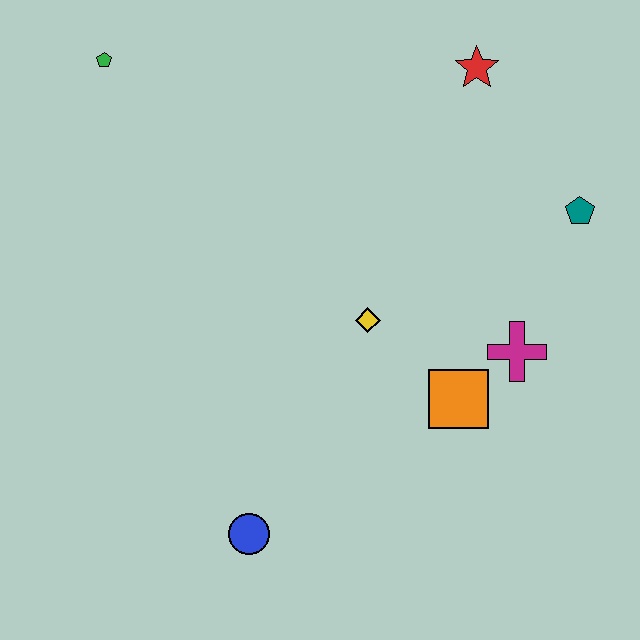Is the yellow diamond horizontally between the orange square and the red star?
No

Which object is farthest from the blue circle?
The red star is farthest from the blue circle.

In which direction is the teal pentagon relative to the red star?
The teal pentagon is below the red star.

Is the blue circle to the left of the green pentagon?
No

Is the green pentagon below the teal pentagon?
No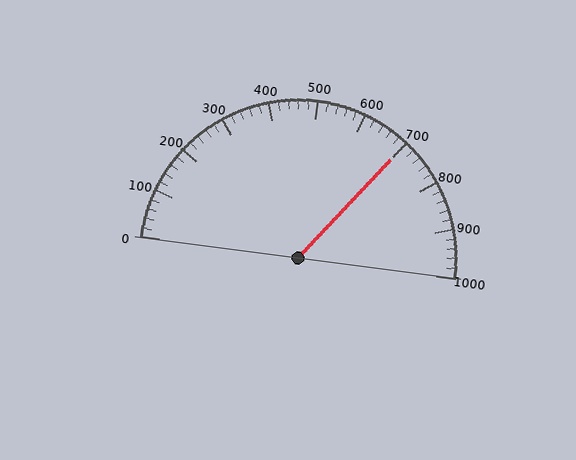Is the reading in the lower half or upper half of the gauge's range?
The reading is in the upper half of the range (0 to 1000).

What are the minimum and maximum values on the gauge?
The gauge ranges from 0 to 1000.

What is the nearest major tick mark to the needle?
The nearest major tick mark is 700.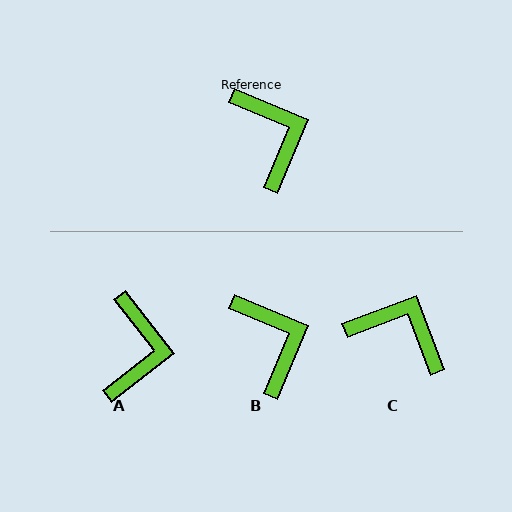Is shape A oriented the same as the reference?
No, it is off by about 29 degrees.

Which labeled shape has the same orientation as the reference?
B.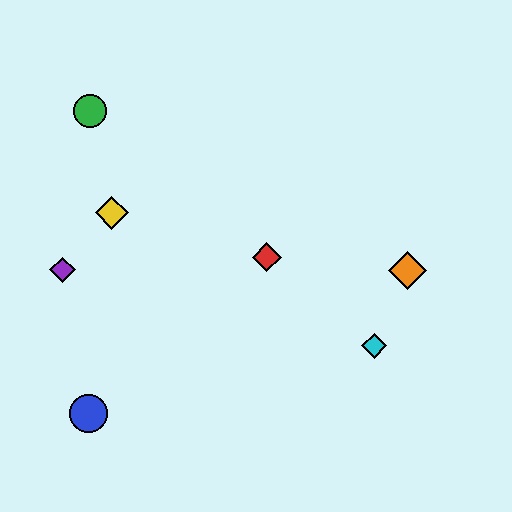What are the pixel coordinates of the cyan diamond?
The cyan diamond is at (374, 346).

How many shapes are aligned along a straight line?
3 shapes (the red diamond, the green circle, the cyan diamond) are aligned along a straight line.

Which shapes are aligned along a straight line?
The red diamond, the green circle, the cyan diamond are aligned along a straight line.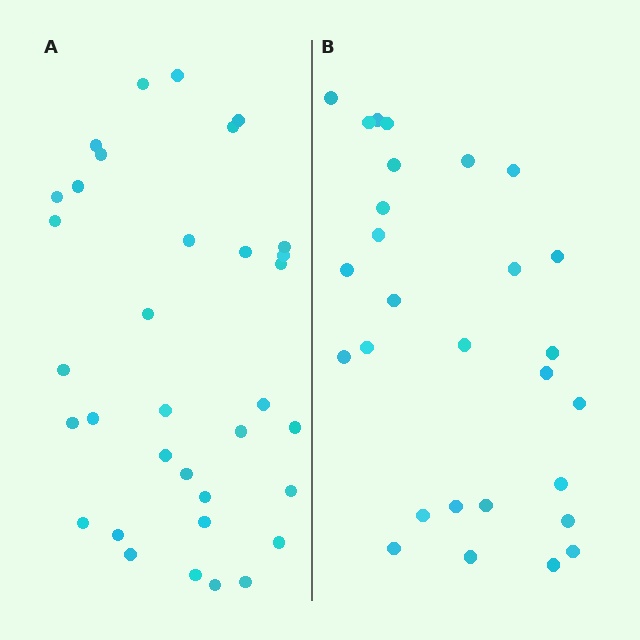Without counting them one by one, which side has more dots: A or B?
Region A (the left region) has more dots.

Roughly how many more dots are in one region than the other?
Region A has about 6 more dots than region B.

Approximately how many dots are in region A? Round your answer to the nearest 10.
About 30 dots. (The exact count is 34, which rounds to 30.)